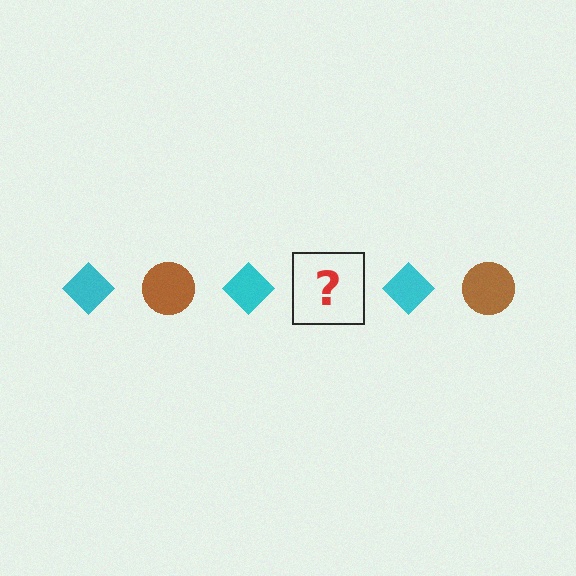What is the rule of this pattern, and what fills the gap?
The rule is that the pattern alternates between cyan diamond and brown circle. The gap should be filled with a brown circle.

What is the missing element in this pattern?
The missing element is a brown circle.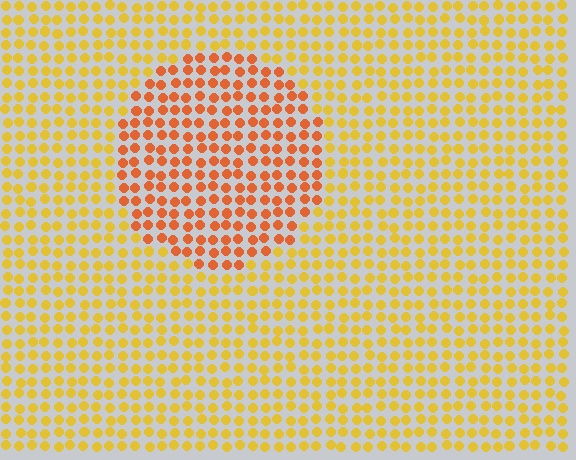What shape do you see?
I see a circle.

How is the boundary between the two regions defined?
The boundary is defined purely by a slight shift in hue (about 32 degrees). Spacing, size, and orientation are identical on both sides.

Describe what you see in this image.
The image is filled with small yellow elements in a uniform arrangement. A circle-shaped region is visible where the elements are tinted to a slightly different hue, forming a subtle color boundary.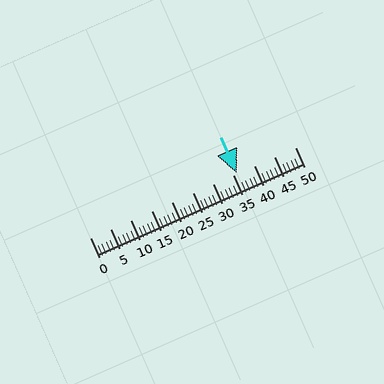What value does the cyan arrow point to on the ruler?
The cyan arrow points to approximately 36.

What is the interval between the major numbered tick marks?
The major tick marks are spaced 5 units apart.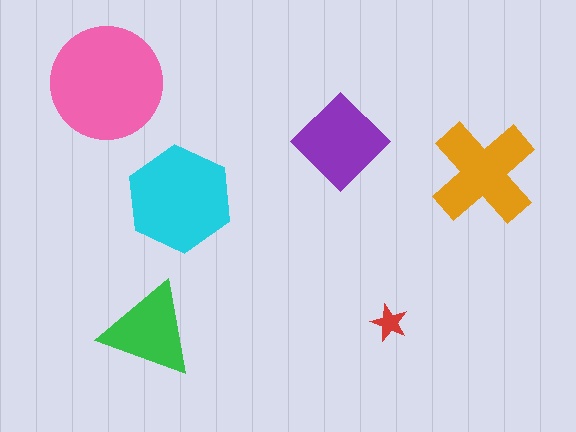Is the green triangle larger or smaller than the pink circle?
Smaller.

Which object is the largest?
The pink circle.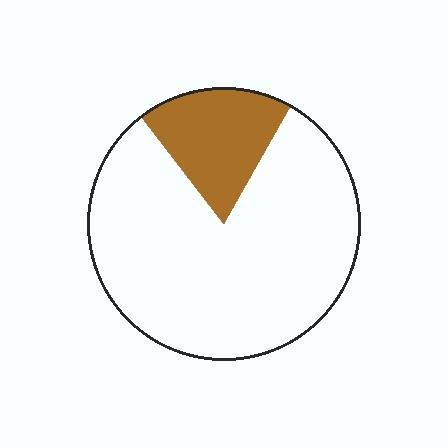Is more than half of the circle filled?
No.